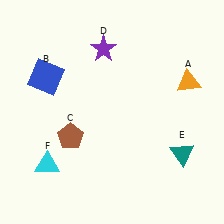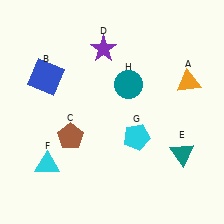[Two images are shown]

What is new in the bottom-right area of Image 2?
A cyan pentagon (G) was added in the bottom-right area of Image 2.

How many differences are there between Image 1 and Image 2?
There are 2 differences between the two images.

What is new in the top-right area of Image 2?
A teal circle (H) was added in the top-right area of Image 2.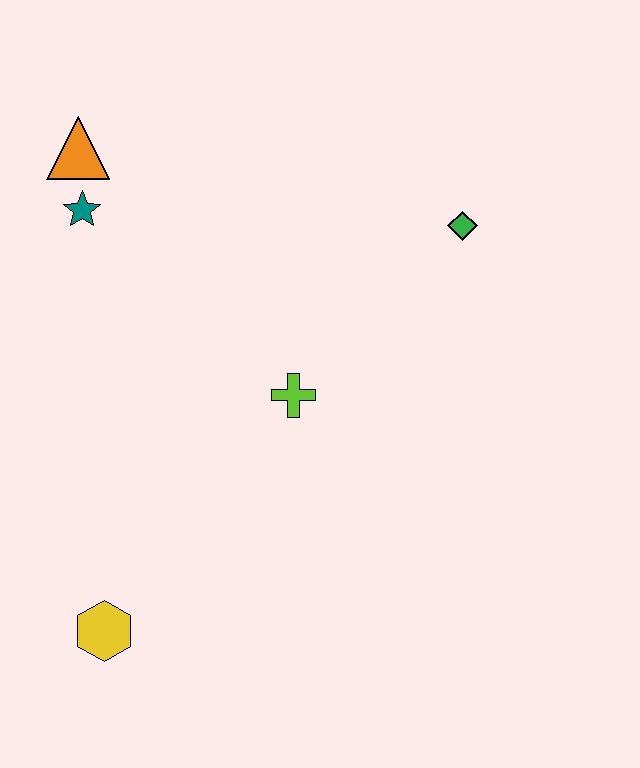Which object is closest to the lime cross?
The green diamond is closest to the lime cross.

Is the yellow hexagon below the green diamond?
Yes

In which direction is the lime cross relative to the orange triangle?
The lime cross is below the orange triangle.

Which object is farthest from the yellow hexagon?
The green diamond is farthest from the yellow hexagon.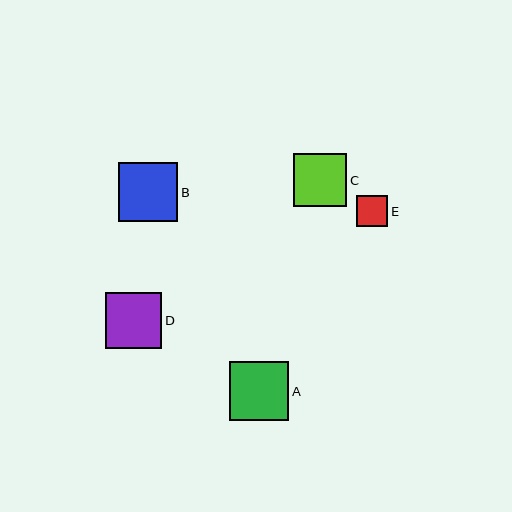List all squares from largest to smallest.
From largest to smallest: B, A, D, C, E.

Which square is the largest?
Square B is the largest with a size of approximately 59 pixels.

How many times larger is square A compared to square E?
Square A is approximately 1.9 times the size of square E.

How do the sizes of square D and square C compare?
Square D and square C are approximately the same size.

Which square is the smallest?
Square E is the smallest with a size of approximately 32 pixels.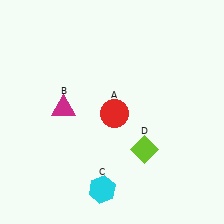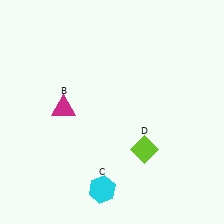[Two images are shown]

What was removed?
The red circle (A) was removed in Image 2.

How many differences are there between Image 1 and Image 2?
There is 1 difference between the two images.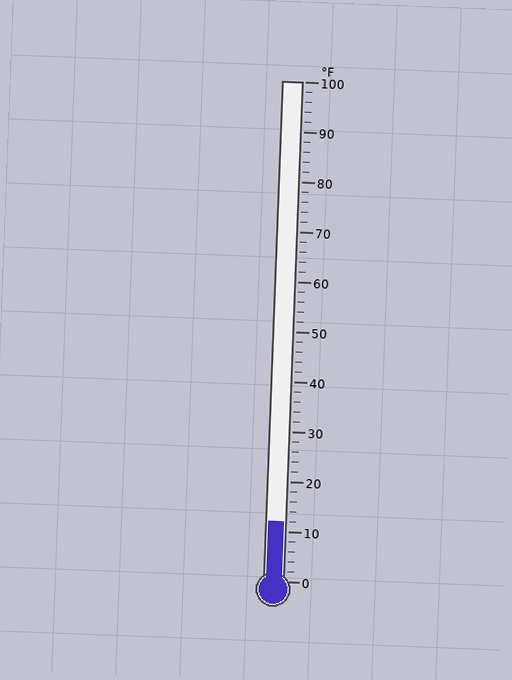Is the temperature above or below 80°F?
The temperature is below 80°F.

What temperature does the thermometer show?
The thermometer shows approximately 12°F.